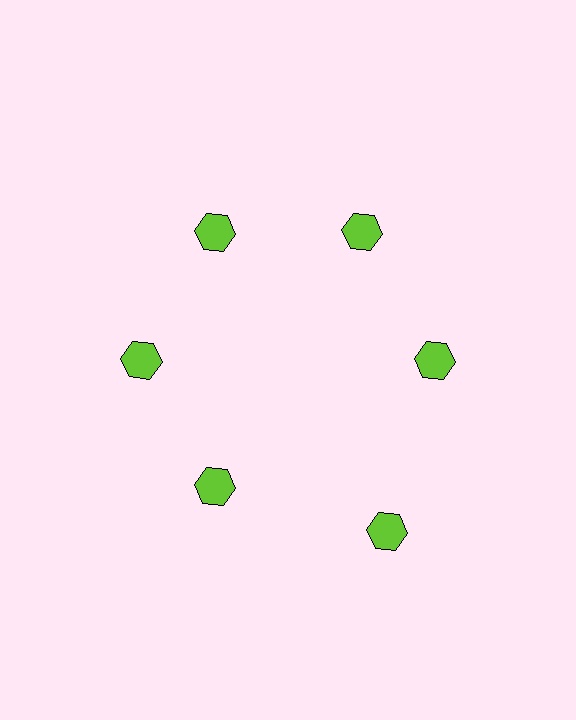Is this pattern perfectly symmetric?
No. The 6 lime hexagons are arranged in a ring, but one element near the 5 o'clock position is pushed outward from the center, breaking the 6-fold rotational symmetry.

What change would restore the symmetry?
The symmetry would be restored by moving it inward, back onto the ring so that all 6 hexagons sit at equal angles and equal distance from the center.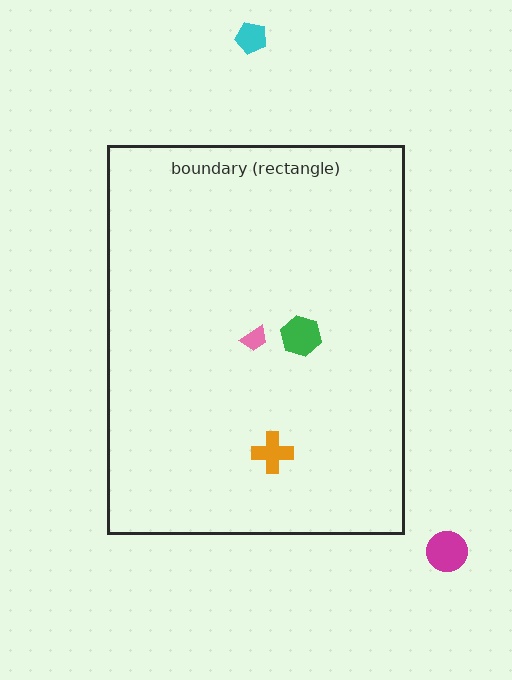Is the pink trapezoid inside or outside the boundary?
Inside.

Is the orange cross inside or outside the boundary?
Inside.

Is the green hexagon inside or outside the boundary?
Inside.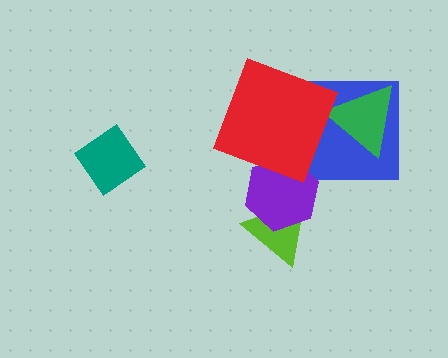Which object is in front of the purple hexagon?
The red square is in front of the purple hexagon.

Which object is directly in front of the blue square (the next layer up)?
The green triangle is directly in front of the blue square.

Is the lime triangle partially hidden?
Yes, it is partially covered by another shape.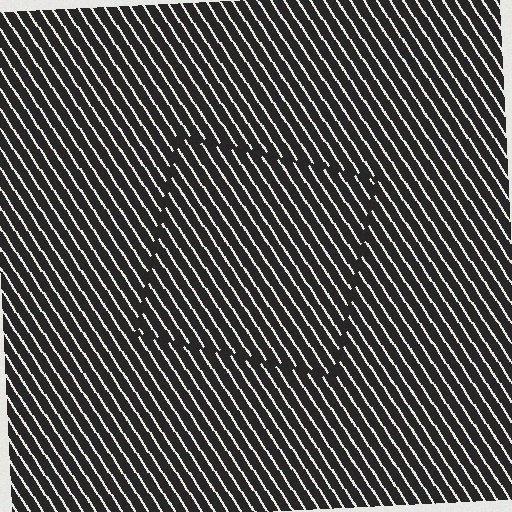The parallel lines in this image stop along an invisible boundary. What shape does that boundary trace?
An illusory square. The interior of the shape contains the same grating, shifted by half a period — the contour is defined by the phase discontinuity where line-ends from the inner and outer gratings abut.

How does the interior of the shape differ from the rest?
The interior of the shape contains the same grating, shifted by half a period — the contour is defined by the phase discontinuity where line-ends from the inner and outer gratings abut.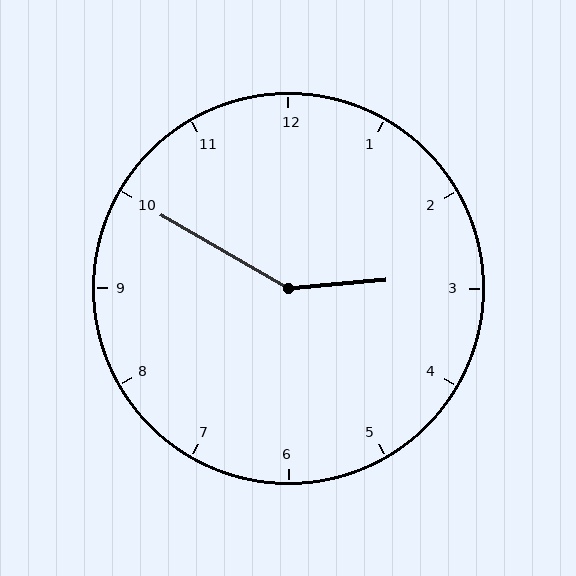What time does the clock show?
2:50.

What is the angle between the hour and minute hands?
Approximately 145 degrees.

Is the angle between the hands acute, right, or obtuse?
It is obtuse.